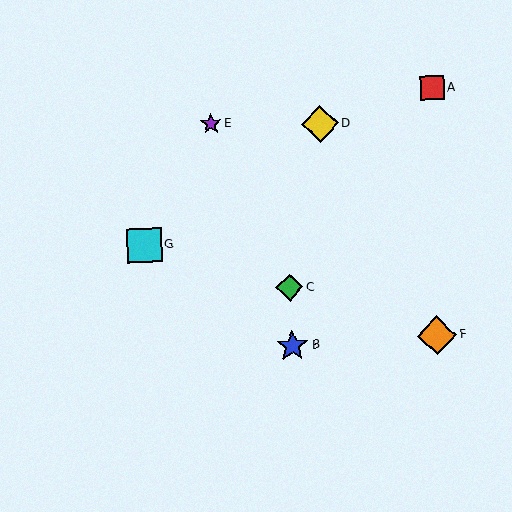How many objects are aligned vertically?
2 objects (B, C) are aligned vertically.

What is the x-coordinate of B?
Object B is at x≈292.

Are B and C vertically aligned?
Yes, both are at x≈292.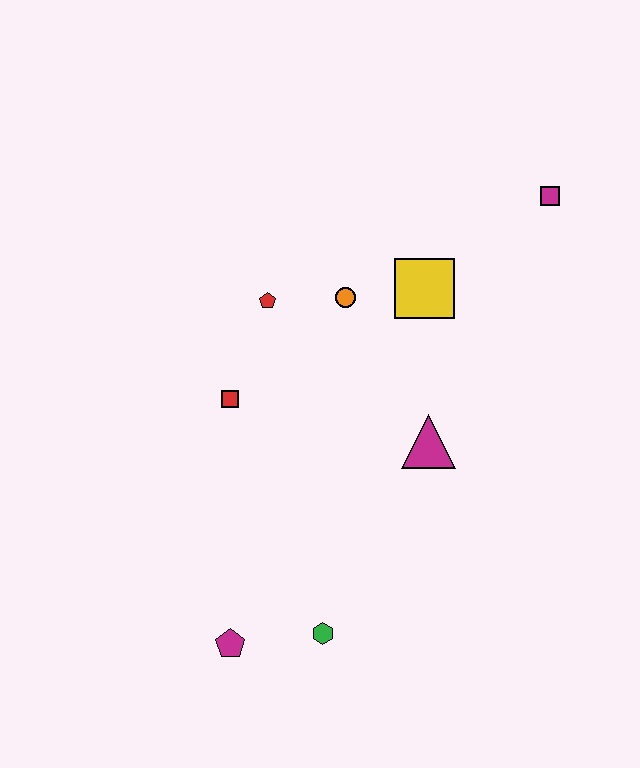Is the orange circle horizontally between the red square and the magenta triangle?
Yes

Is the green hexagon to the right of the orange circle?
No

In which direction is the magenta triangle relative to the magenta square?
The magenta triangle is below the magenta square.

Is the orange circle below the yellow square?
Yes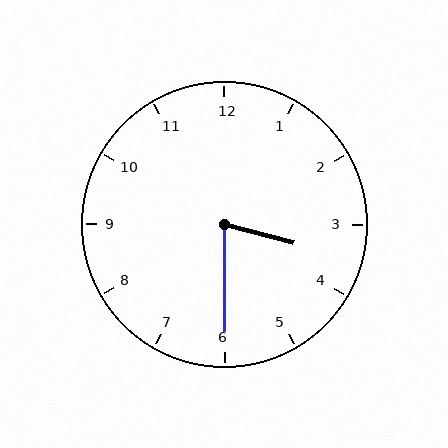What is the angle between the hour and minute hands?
Approximately 75 degrees.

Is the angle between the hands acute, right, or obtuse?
It is acute.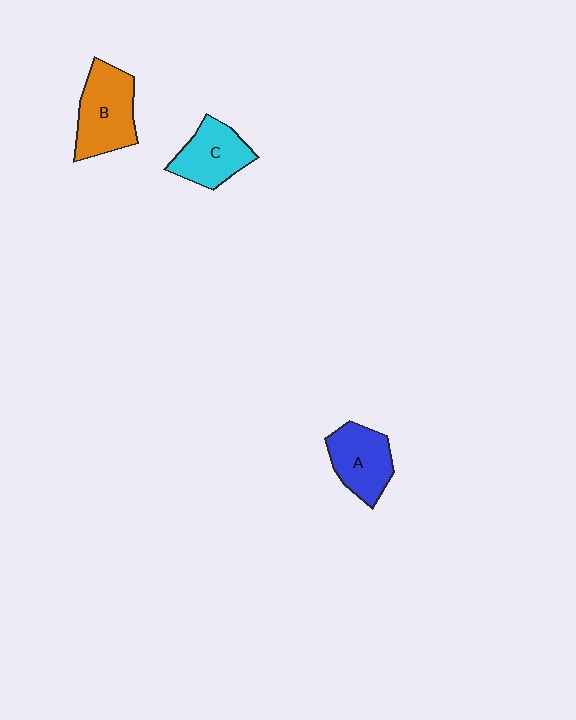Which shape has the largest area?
Shape B (orange).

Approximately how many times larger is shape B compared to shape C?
Approximately 1.3 times.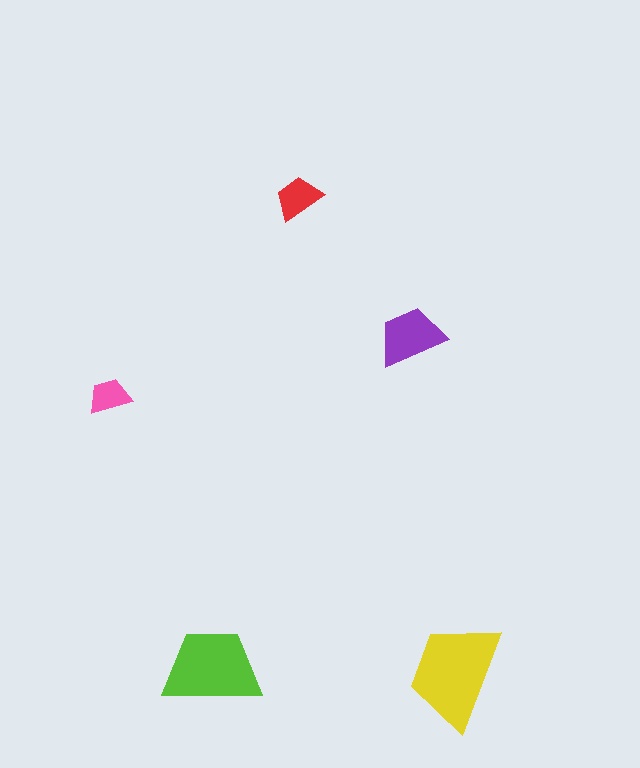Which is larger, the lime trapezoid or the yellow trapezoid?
The yellow one.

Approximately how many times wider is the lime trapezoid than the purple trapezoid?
About 1.5 times wider.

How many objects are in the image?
There are 5 objects in the image.